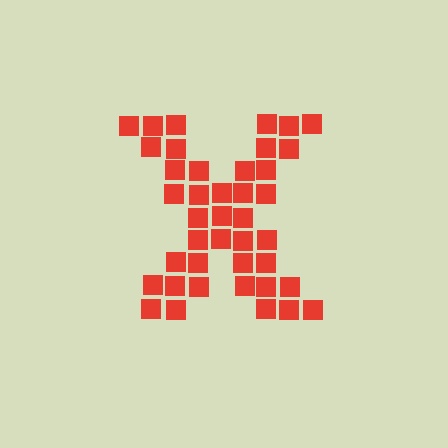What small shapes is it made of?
It is made of small squares.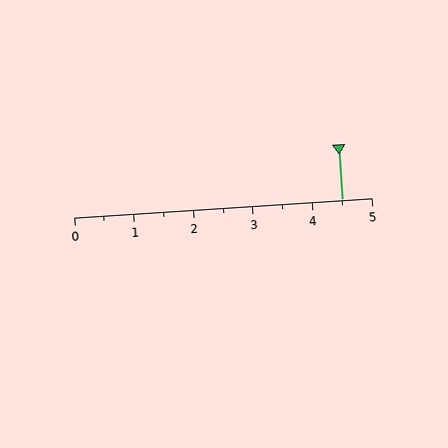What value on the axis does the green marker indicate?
The marker indicates approximately 4.5.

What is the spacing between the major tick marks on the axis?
The major ticks are spaced 1 apart.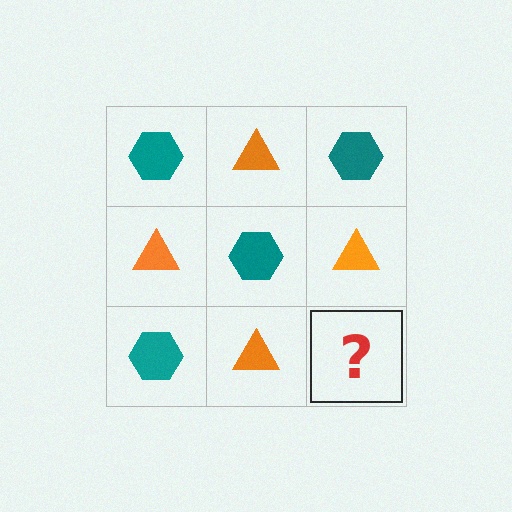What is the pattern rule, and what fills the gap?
The rule is that it alternates teal hexagon and orange triangle in a checkerboard pattern. The gap should be filled with a teal hexagon.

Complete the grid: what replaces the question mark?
The question mark should be replaced with a teal hexagon.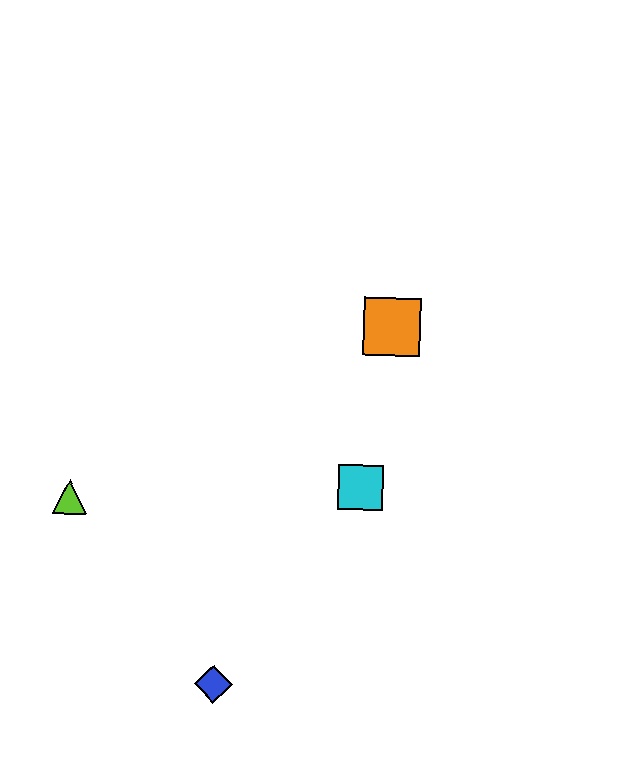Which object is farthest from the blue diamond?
The orange square is farthest from the blue diamond.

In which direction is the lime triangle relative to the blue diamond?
The lime triangle is above the blue diamond.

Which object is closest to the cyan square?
The orange square is closest to the cyan square.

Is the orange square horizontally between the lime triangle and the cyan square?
No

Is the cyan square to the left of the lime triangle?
No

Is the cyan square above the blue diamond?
Yes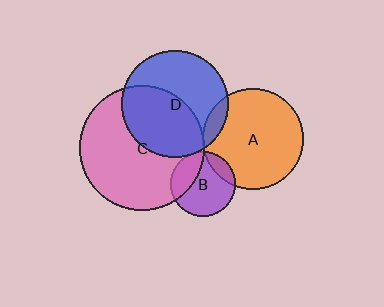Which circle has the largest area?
Circle C (pink).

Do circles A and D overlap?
Yes.